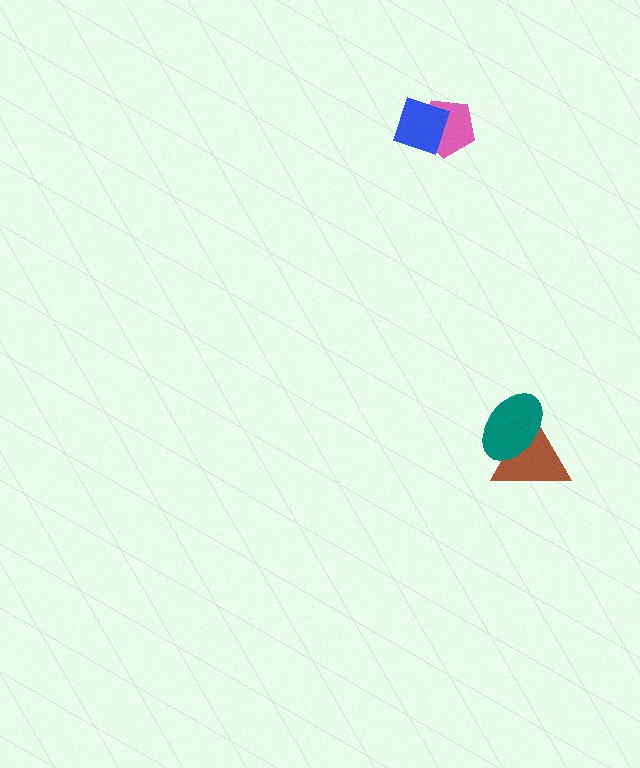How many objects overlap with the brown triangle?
1 object overlaps with the brown triangle.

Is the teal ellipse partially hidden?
No, no other shape covers it.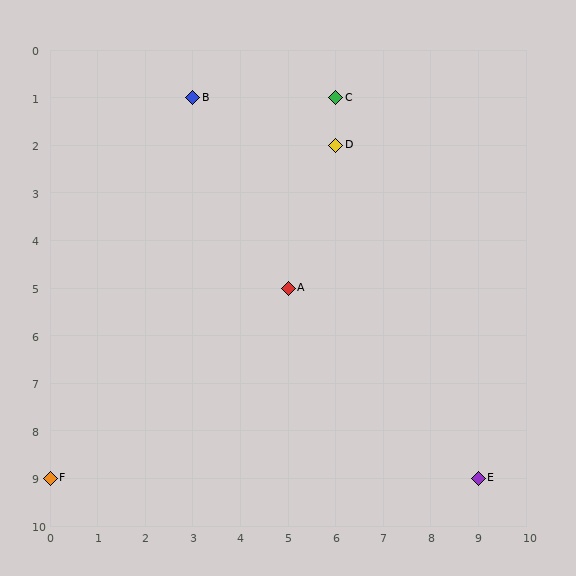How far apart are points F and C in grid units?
Points F and C are 6 columns and 8 rows apart (about 10.0 grid units diagonally).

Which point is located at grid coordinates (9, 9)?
Point E is at (9, 9).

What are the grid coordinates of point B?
Point B is at grid coordinates (3, 1).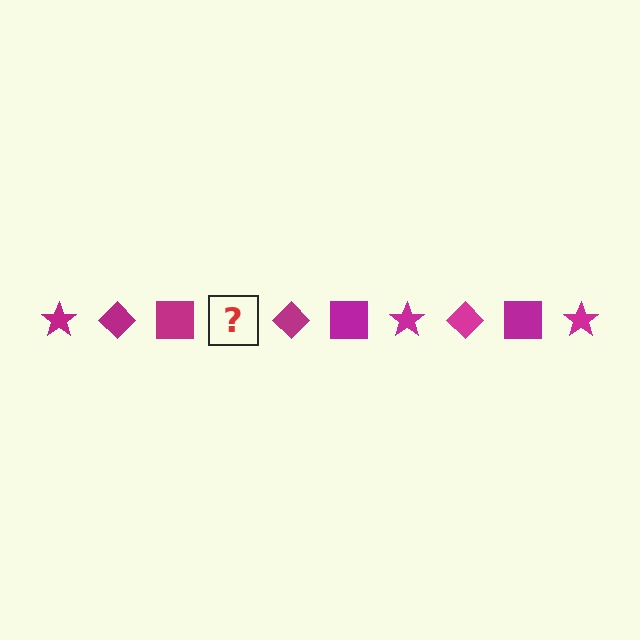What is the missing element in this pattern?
The missing element is a magenta star.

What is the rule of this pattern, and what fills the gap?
The rule is that the pattern cycles through star, diamond, square shapes in magenta. The gap should be filled with a magenta star.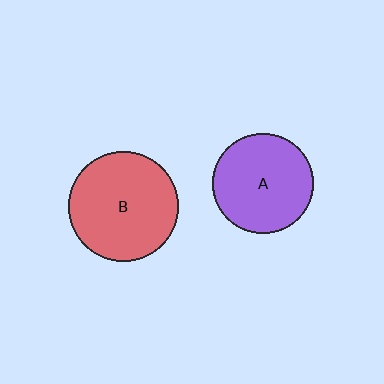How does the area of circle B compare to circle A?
Approximately 1.2 times.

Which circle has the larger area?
Circle B (red).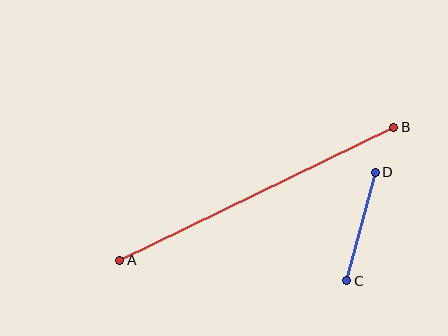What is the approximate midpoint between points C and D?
The midpoint is at approximately (361, 227) pixels.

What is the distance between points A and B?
The distance is approximately 305 pixels.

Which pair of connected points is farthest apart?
Points A and B are farthest apart.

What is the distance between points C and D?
The distance is approximately 112 pixels.